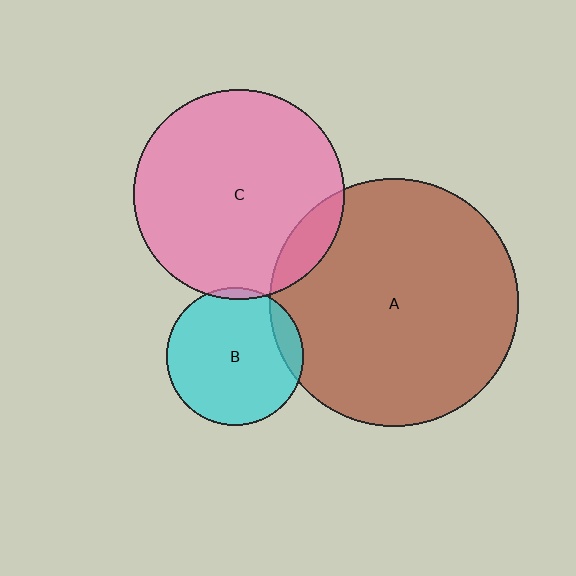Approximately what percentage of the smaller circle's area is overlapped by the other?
Approximately 10%.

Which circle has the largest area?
Circle A (brown).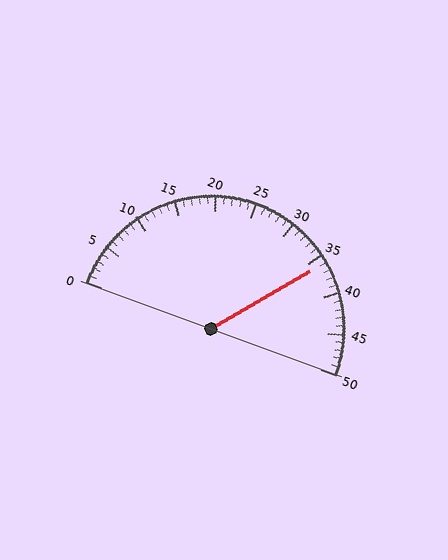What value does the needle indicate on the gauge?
The needle indicates approximately 36.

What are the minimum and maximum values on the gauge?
The gauge ranges from 0 to 50.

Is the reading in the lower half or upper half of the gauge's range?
The reading is in the upper half of the range (0 to 50).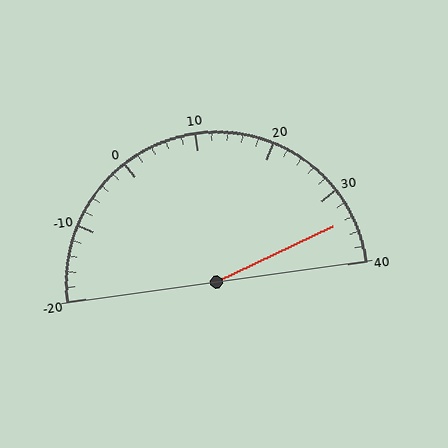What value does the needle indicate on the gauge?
The needle indicates approximately 34.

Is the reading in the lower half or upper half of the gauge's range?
The reading is in the upper half of the range (-20 to 40).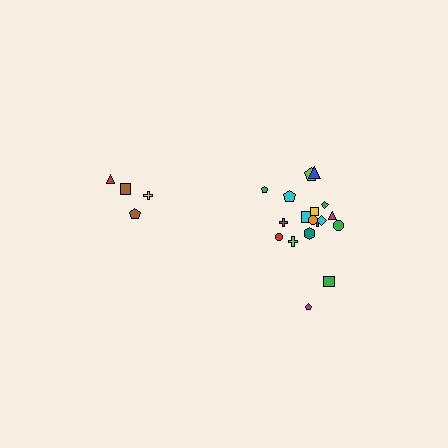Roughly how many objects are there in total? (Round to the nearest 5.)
Roughly 20 objects in total.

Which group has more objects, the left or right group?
The right group.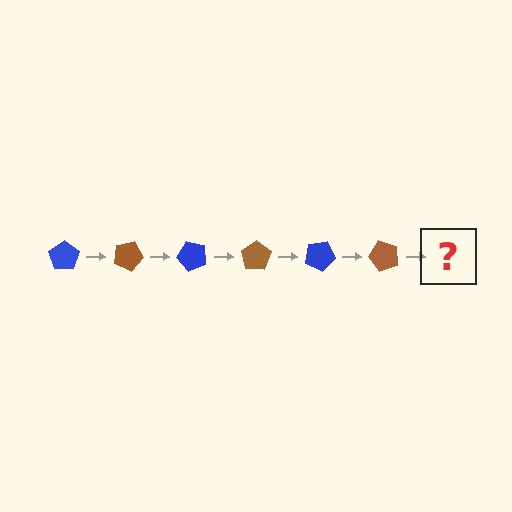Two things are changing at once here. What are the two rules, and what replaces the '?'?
The two rules are that it rotates 25 degrees each step and the color cycles through blue and brown. The '?' should be a blue pentagon, rotated 150 degrees from the start.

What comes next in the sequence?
The next element should be a blue pentagon, rotated 150 degrees from the start.